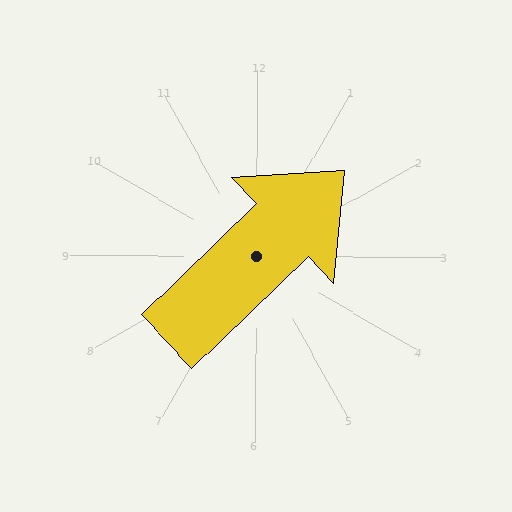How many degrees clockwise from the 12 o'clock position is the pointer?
Approximately 46 degrees.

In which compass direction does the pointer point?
Northeast.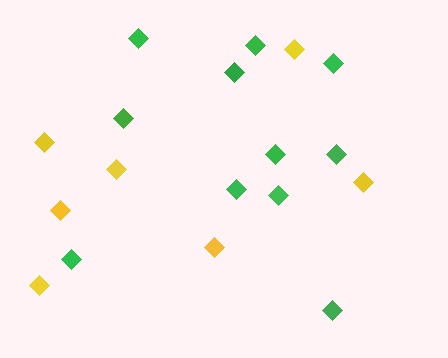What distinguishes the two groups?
There are 2 groups: one group of yellow diamonds (7) and one group of green diamonds (11).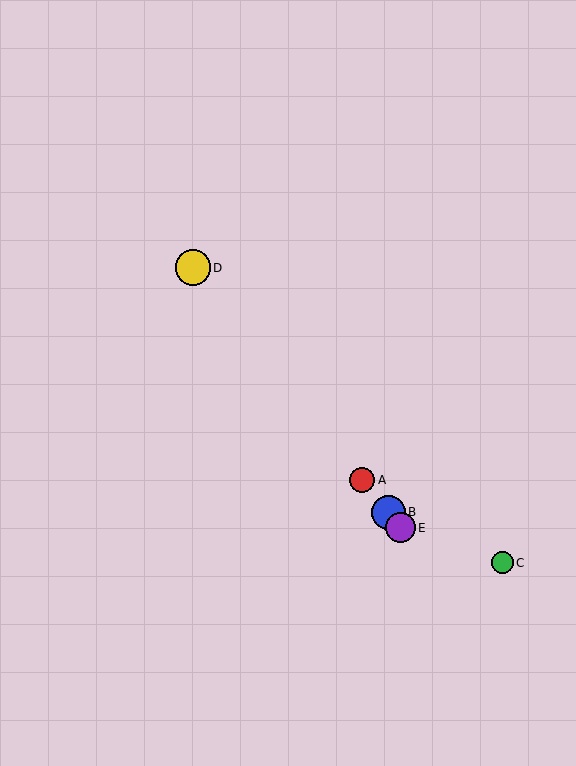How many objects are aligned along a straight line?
4 objects (A, B, D, E) are aligned along a straight line.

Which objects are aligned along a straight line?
Objects A, B, D, E are aligned along a straight line.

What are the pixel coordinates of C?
Object C is at (502, 563).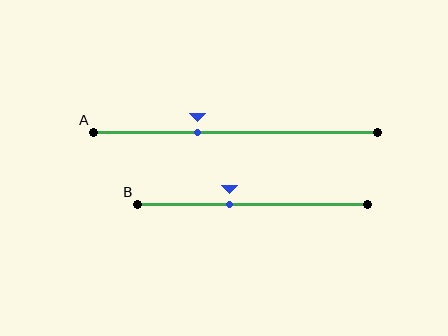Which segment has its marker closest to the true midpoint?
Segment B has its marker closest to the true midpoint.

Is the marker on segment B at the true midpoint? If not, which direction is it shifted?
No, the marker on segment B is shifted to the left by about 10% of the segment length.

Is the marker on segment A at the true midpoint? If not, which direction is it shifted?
No, the marker on segment A is shifted to the left by about 14% of the segment length.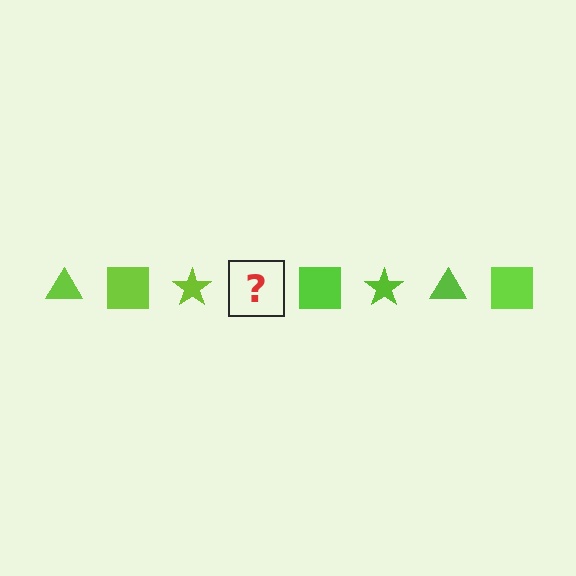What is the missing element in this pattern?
The missing element is a lime triangle.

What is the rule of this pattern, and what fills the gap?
The rule is that the pattern cycles through triangle, square, star shapes in lime. The gap should be filled with a lime triangle.